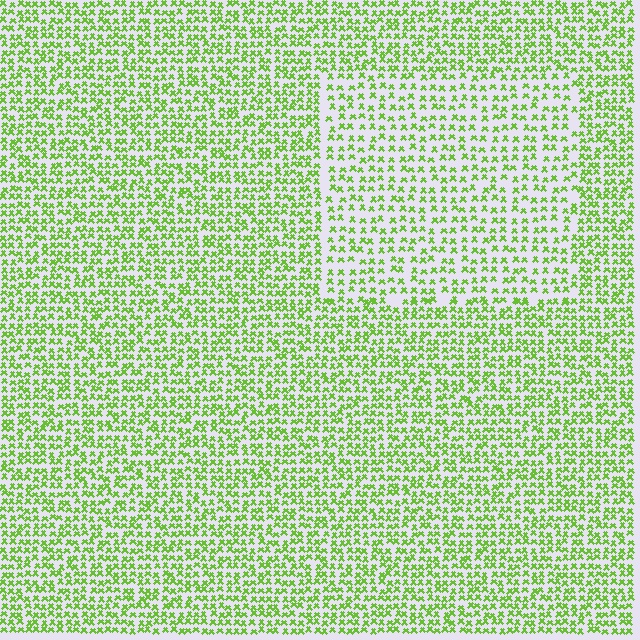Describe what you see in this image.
The image contains small lime elements arranged at two different densities. A rectangle-shaped region is visible where the elements are less densely packed than the surrounding area.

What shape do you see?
I see a rectangle.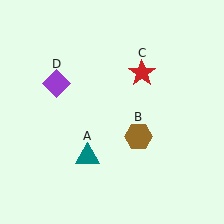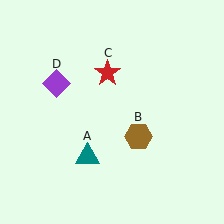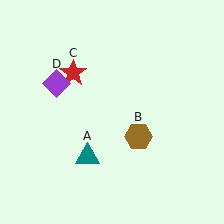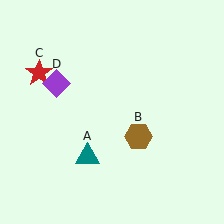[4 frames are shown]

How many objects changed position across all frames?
1 object changed position: red star (object C).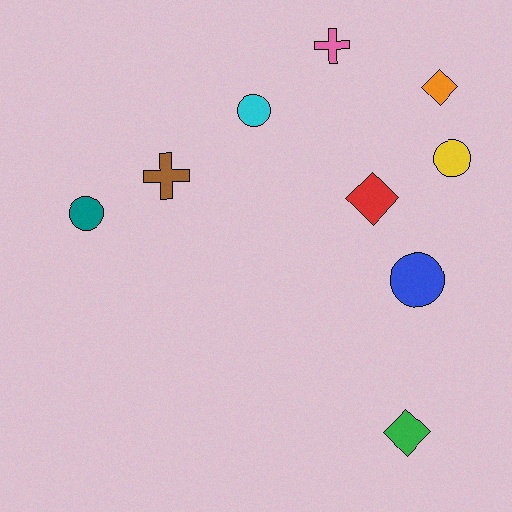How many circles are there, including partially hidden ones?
There are 4 circles.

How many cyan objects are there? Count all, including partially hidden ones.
There is 1 cyan object.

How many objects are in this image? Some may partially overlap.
There are 9 objects.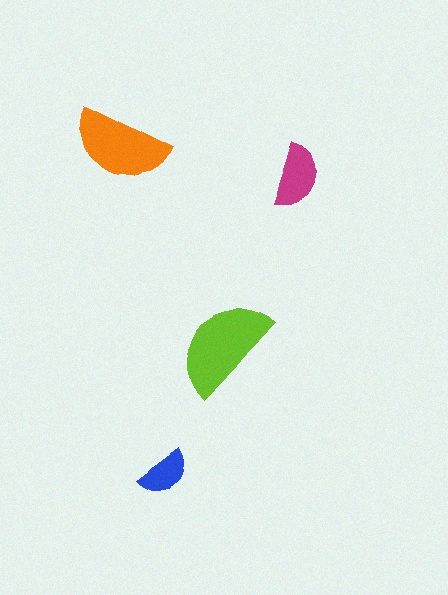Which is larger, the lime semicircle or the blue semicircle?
The lime one.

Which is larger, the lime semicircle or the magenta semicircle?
The lime one.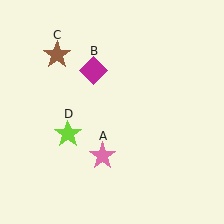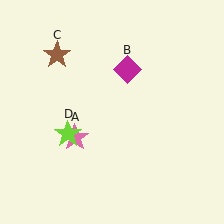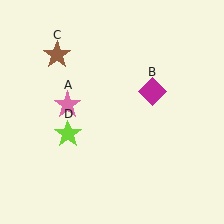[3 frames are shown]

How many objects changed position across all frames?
2 objects changed position: pink star (object A), magenta diamond (object B).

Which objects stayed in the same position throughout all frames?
Brown star (object C) and lime star (object D) remained stationary.